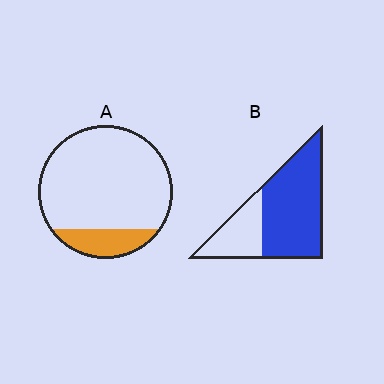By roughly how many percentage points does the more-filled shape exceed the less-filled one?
By roughly 55 percentage points (B over A).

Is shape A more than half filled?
No.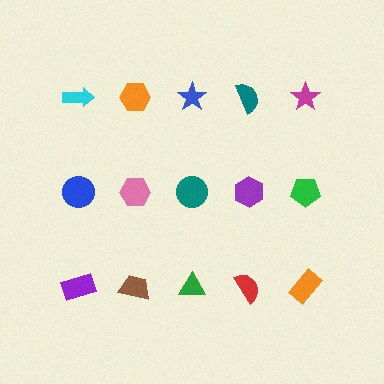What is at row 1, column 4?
A teal semicircle.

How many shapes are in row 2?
5 shapes.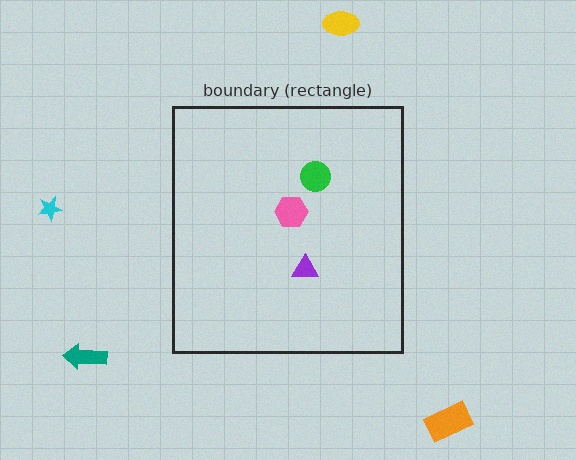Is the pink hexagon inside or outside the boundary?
Inside.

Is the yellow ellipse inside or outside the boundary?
Outside.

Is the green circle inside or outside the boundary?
Inside.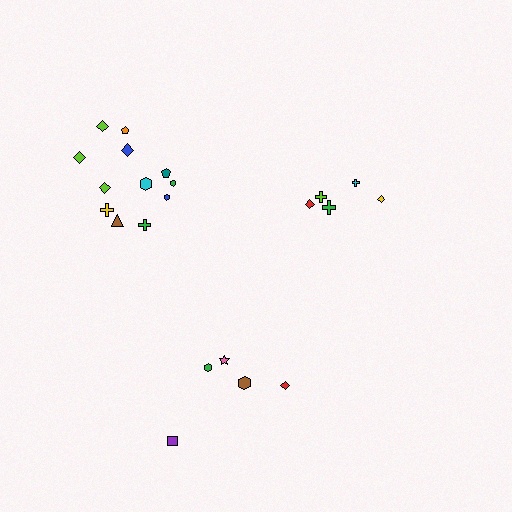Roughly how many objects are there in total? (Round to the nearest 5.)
Roughly 20 objects in total.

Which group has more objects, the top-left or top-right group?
The top-left group.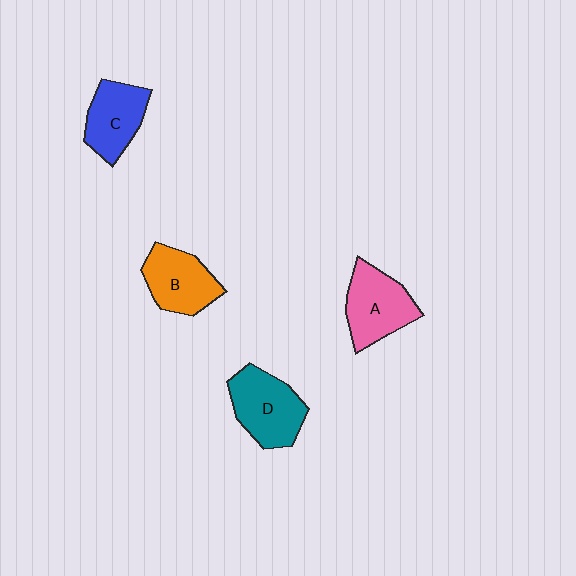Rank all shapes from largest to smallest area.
From largest to smallest: D (teal), A (pink), B (orange), C (blue).